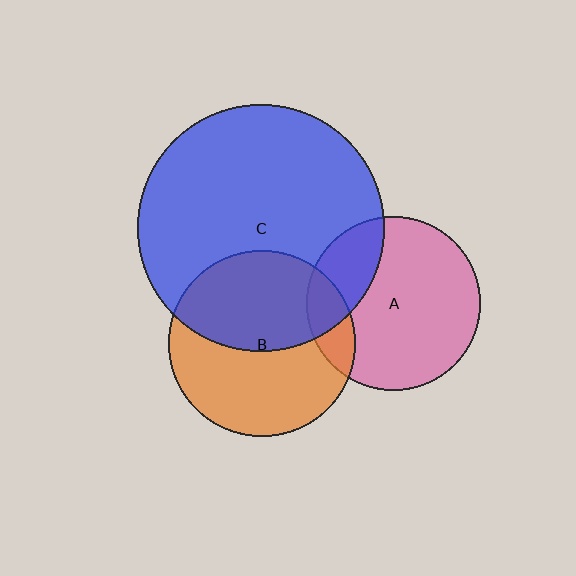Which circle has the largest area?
Circle C (blue).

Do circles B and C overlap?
Yes.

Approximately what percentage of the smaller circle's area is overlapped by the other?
Approximately 45%.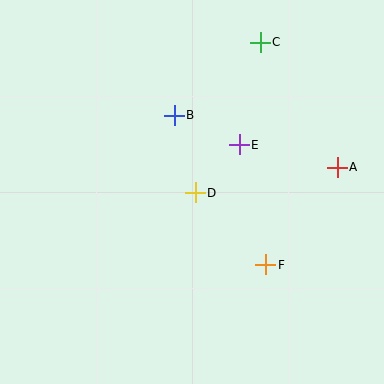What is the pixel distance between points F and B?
The distance between F and B is 175 pixels.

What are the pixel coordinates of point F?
Point F is at (266, 265).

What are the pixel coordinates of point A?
Point A is at (337, 167).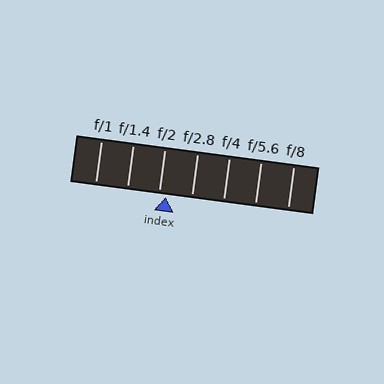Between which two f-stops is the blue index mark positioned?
The index mark is between f/2 and f/2.8.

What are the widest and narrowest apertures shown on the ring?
The widest aperture shown is f/1 and the narrowest is f/8.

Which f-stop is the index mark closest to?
The index mark is closest to f/2.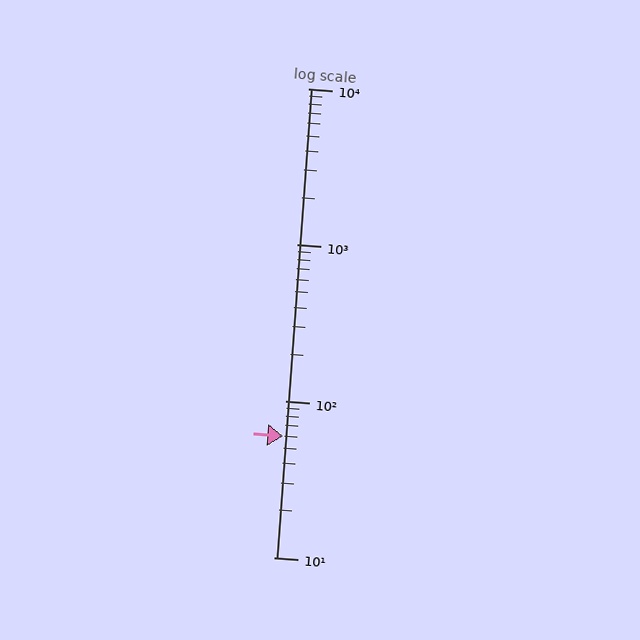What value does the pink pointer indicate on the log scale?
The pointer indicates approximately 60.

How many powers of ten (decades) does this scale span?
The scale spans 3 decades, from 10 to 10000.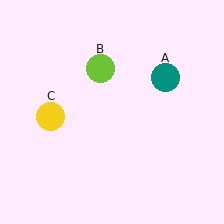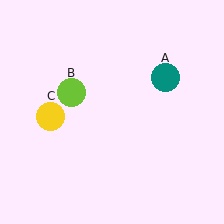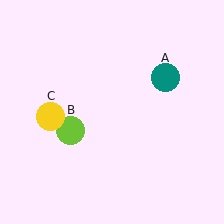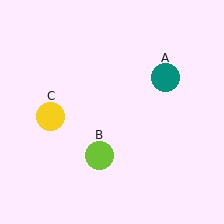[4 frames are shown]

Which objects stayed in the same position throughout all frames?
Teal circle (object A) and yellow circle (object C) remained stationary.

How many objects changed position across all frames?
1 object changed position: lime circle (object B).